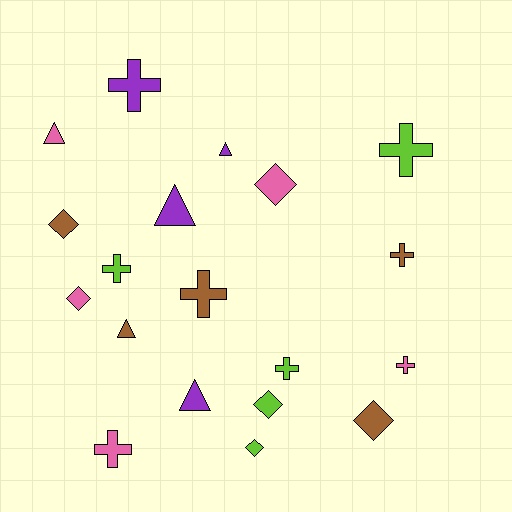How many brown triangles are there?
There is 1 brown triangle.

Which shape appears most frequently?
Cross, with 8 objects.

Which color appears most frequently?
Pink, with 5 objects.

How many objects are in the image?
There are 19 objects.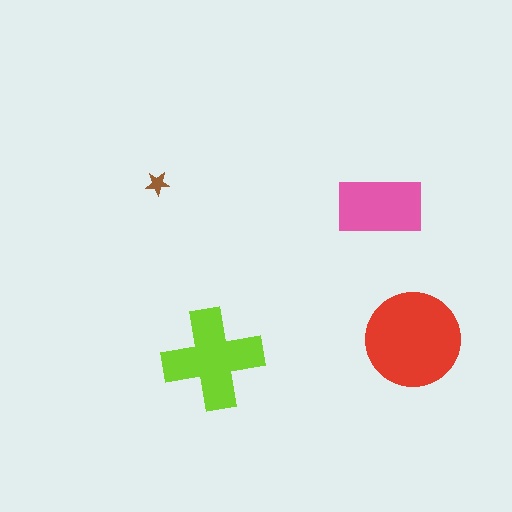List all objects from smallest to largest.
The brown star, the pink rectangle, the lime cross, the red circle.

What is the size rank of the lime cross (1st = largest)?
2nd.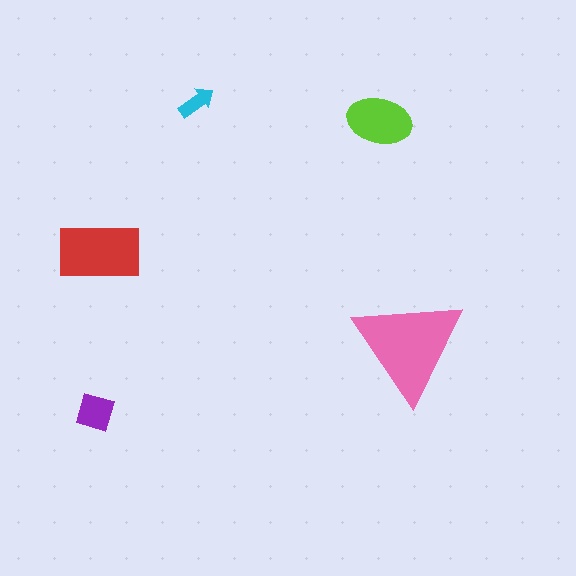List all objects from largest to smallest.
The pink triangle, the red rectangle, the lime ellipse, the purple diamond, the cyan arrow.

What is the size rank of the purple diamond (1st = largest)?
4th.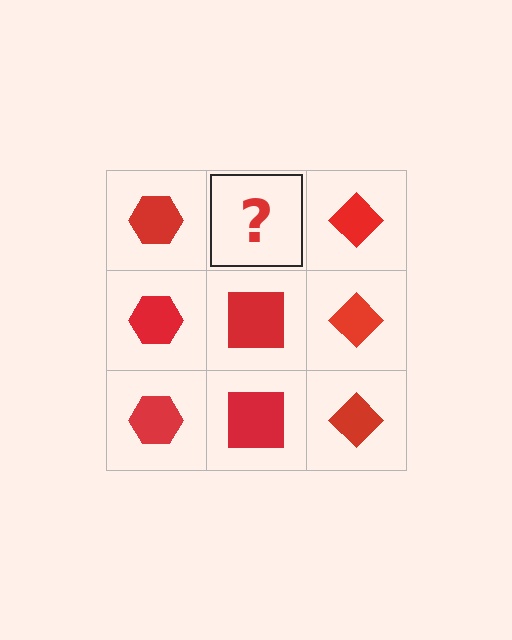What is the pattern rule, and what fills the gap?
The rule is that each column has a consistent shape. The gap should be filled with a red square.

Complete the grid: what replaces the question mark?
The question mark should be replaced with a red square.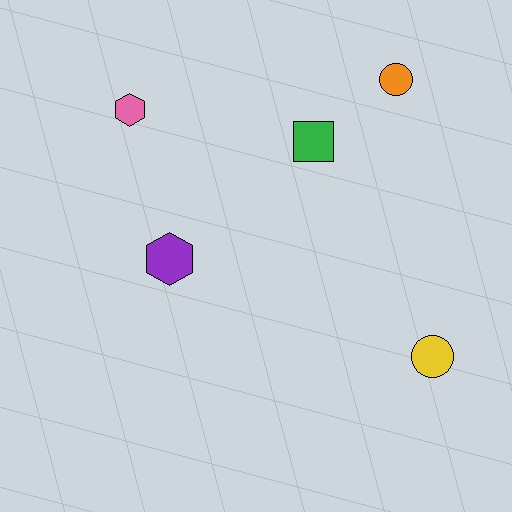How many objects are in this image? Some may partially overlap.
There are 5 objects.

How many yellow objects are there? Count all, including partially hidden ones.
There is 1 yellow object.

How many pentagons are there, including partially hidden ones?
There are no pentagons.